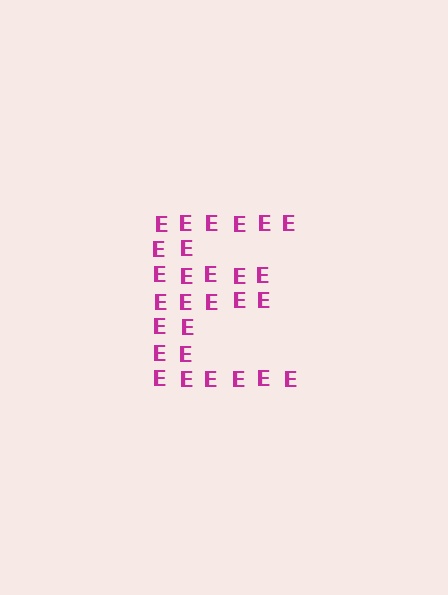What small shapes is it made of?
It is made of small letter E's.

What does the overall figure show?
The overall figure shows the letter E.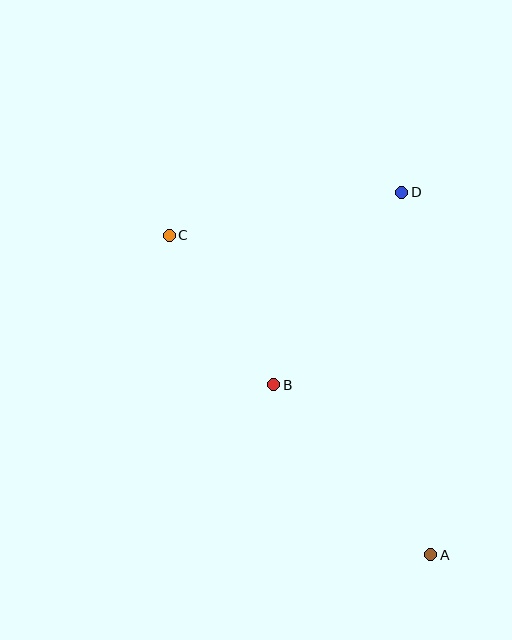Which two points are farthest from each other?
Points A and C are farthest from each other.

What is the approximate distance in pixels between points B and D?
The distance between B and D is approximately 231 pixels.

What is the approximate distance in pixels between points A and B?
The distance between A and B is approximately 231 pixels.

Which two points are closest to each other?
Points B and C are closest to each other.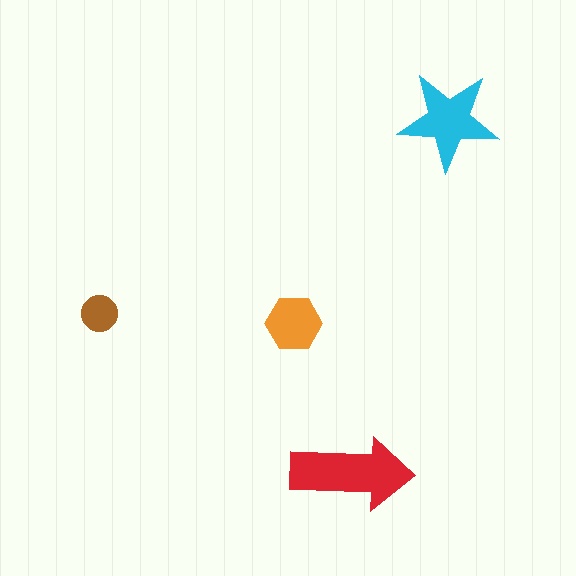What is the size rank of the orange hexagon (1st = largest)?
3rd.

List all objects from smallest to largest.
The brown circle, the orange hexagon, the cyan star, the red arrow.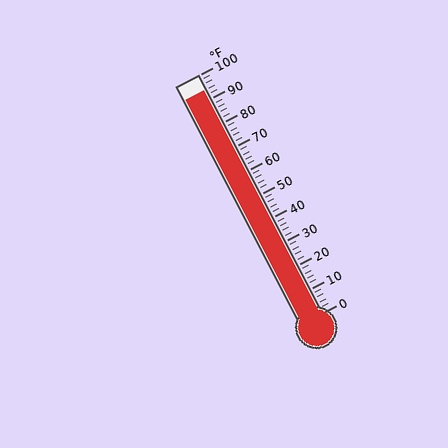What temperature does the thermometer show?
The thermometer shows approximately 94°F.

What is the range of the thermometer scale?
The thermometer scale ranges from 0°F to 100°F.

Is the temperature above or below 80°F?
The temperature is above 80°F.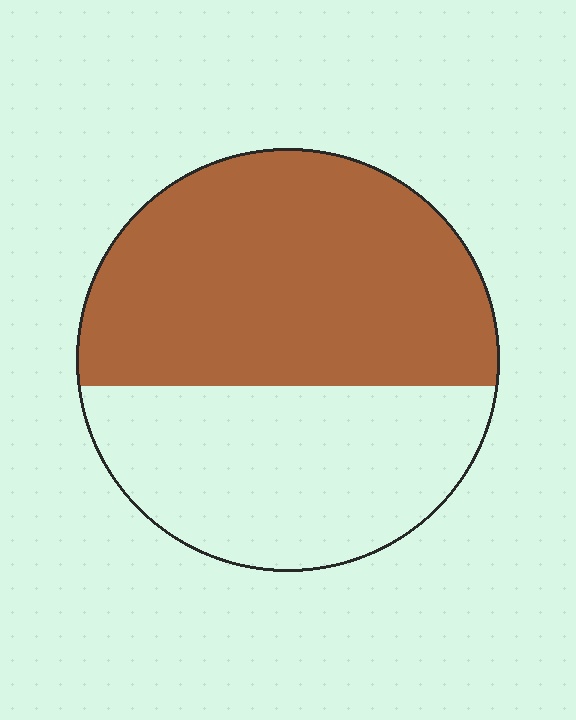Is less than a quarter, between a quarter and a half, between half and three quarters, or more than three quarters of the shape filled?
Between half and three quarters.